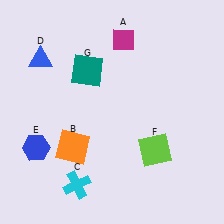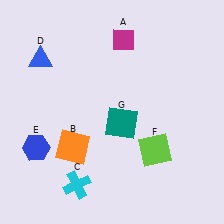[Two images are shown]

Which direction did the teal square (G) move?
The teal square (G) moved down.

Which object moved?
The teal square (G) moved down.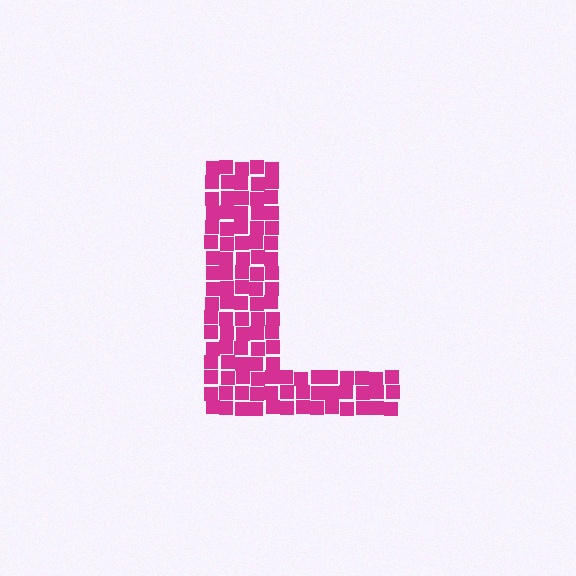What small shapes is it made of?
It is made of small squares.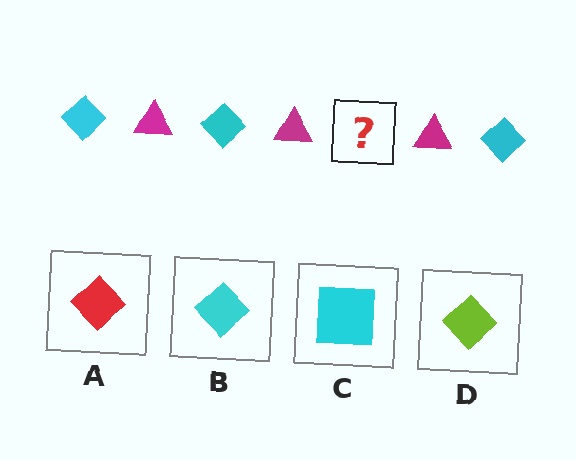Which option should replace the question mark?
Option B.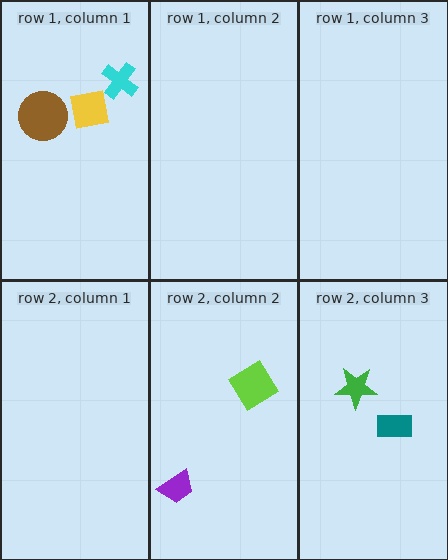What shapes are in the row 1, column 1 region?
The brown circle, the yellow square, the cyan cross.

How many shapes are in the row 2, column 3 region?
2.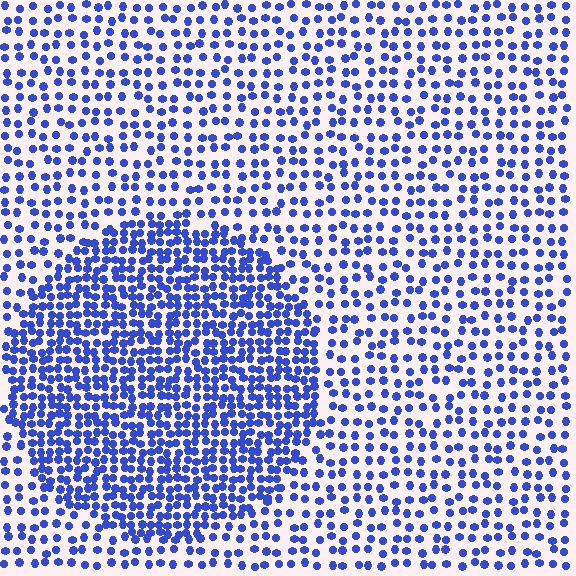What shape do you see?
I see a circle.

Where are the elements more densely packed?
The elements are more densely packed inside the circle boundary.